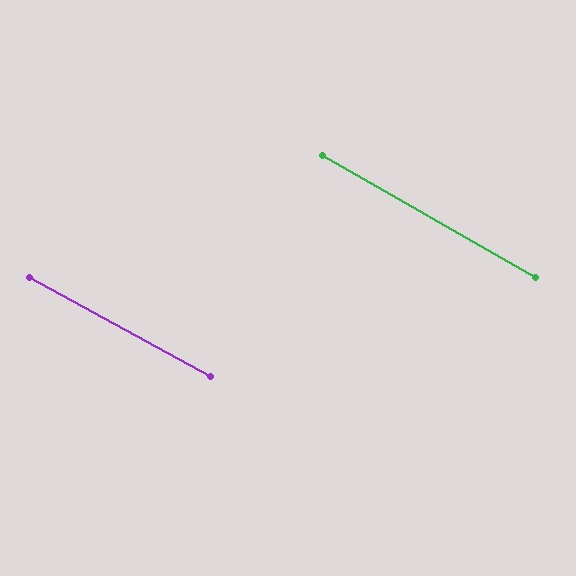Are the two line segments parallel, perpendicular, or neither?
Parallel — their directions differ by only 1.3°.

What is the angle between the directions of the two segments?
Approximately 1 degree.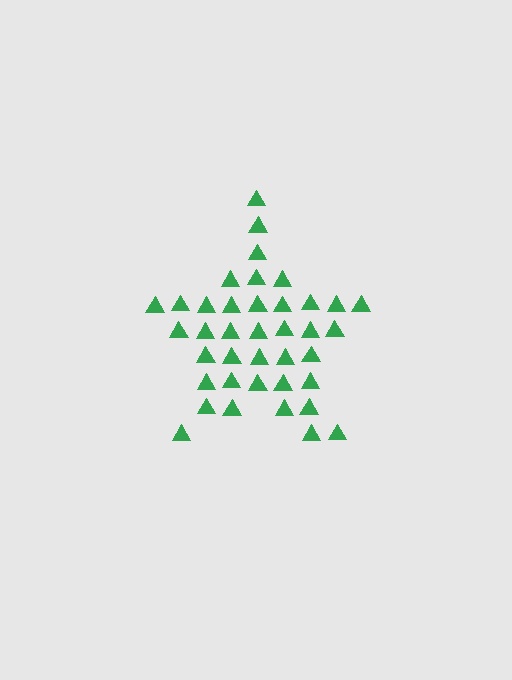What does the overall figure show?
The overall figure shows a star.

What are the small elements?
The small elements are triangles.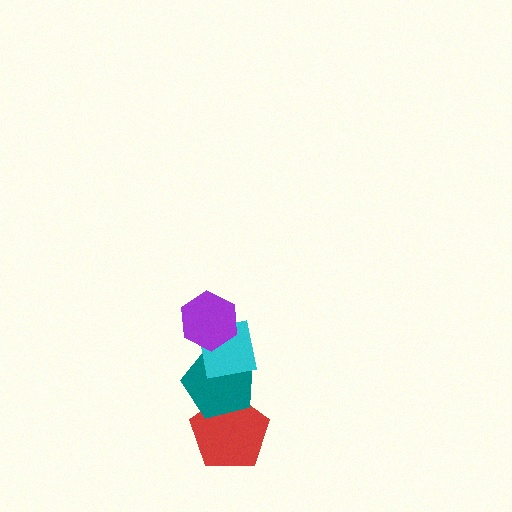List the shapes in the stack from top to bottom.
From top to bottom: the purple hexagon, the cyan square, the teal pentagon, the red pentagon.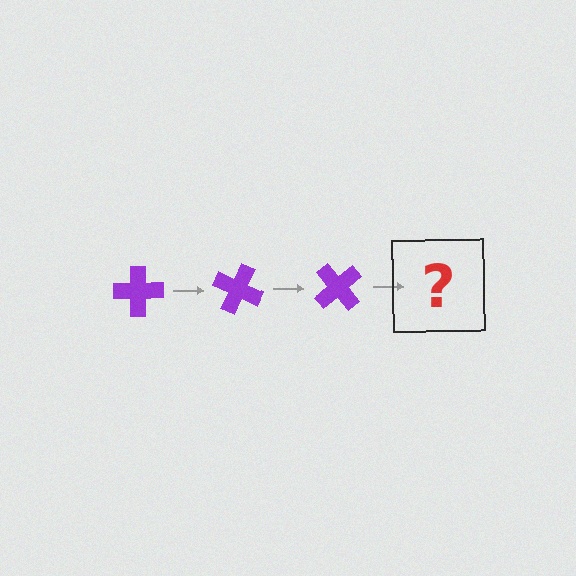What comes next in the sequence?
The next element should be a purple cross rotated 75 degrees.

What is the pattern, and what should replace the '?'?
The pattern is that the cross rotates 25 degrees each step. The '?' should be a purple cross rotated 75 degrees.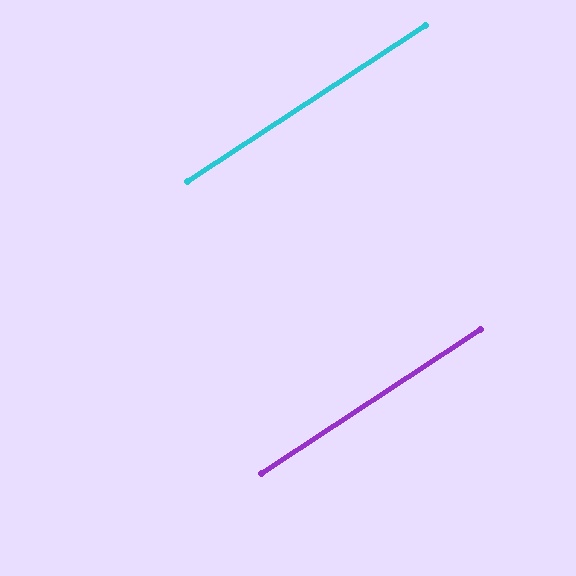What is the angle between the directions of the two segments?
Approximately 0 degrees.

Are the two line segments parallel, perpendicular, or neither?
Parallel — their directions differ by only 0.2°.